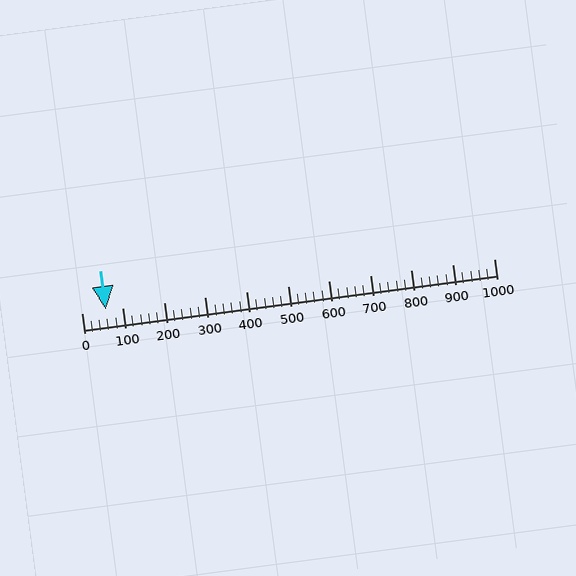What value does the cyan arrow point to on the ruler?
The cyan arrow points to approximately 60.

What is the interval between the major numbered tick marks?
The major tick marks are spaced 100 units apart.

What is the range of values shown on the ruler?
The ruler shows values from 0 to 1000.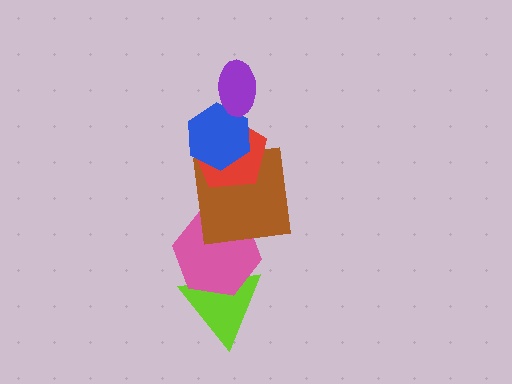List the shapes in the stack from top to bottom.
From top to bottom: the purple ellipse, the blue hexagon, the red pentagon, the brown square, the pink hexagon, the lime triangle.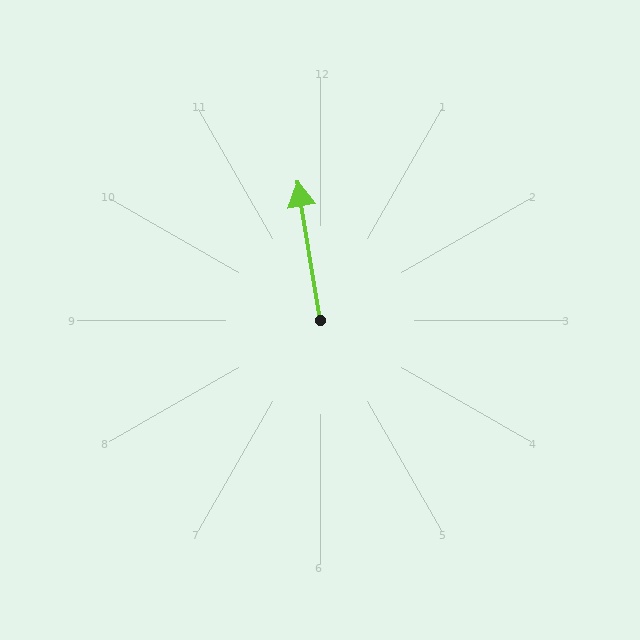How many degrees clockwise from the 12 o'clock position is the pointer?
Approximately 351 degrees.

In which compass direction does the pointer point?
North.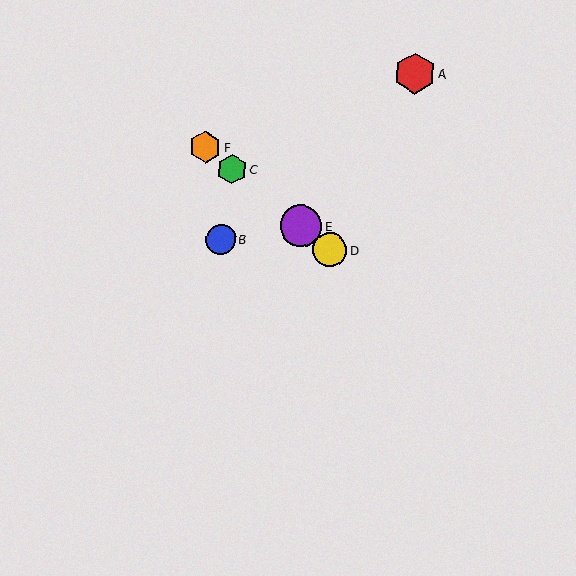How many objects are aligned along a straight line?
4 objects (C, D, E, F) are aligned along a straight line.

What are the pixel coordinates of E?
Object E is at (301, 226).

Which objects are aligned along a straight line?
Objects C, D, E, F are aligned along a straight line.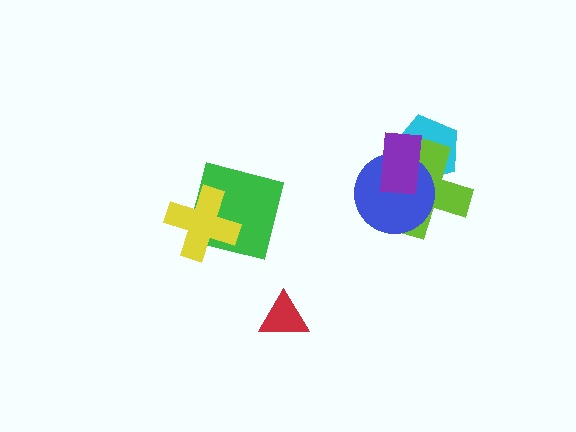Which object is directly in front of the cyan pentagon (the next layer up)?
The lime cross is directly in front of the cyan pentagon.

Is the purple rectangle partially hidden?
No, no other shape covers it.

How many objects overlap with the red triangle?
0 objects overlap with the red triangle.